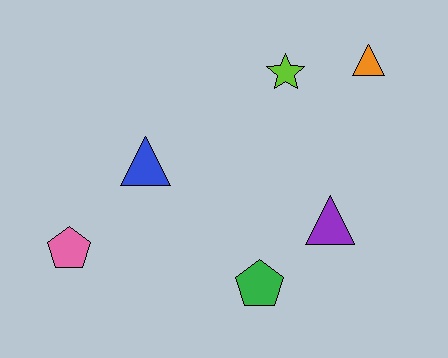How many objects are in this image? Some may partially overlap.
There are 6 objects.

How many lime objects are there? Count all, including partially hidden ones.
There is 1 lime object.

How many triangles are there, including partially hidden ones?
There are 3 triangles.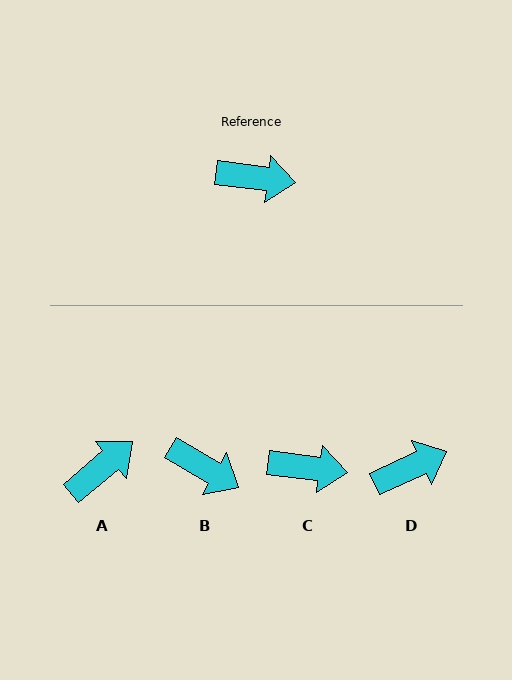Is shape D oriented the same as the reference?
No, it is off by about 32 degrees.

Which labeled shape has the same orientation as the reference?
C.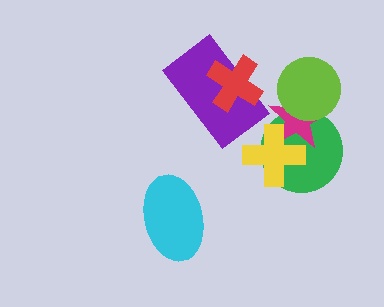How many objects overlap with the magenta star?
3 objects overlap with the magenta star.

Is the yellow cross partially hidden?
No, no other shape covers it.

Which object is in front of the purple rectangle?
The red cross is in front of the purple rectangle.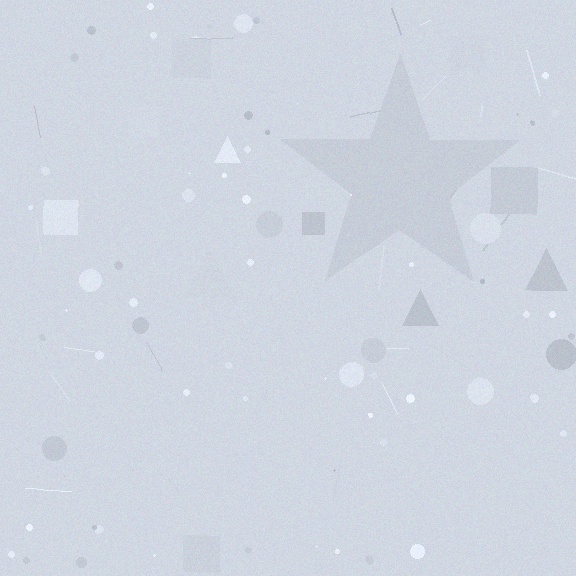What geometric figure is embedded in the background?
A star is embedded in the background.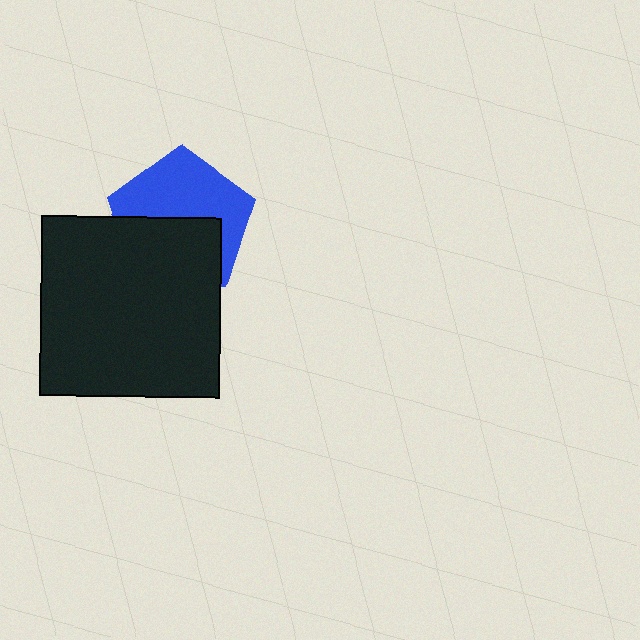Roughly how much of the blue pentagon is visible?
About half of it is visible (roughly 54%).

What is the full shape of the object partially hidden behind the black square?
The partially hidden object is a blue pentagon.